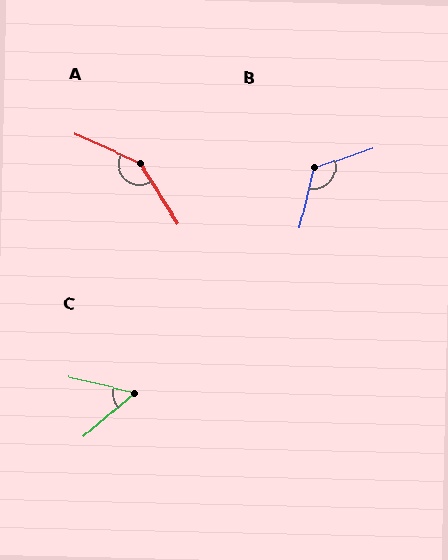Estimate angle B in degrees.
Approximately 122 degrees.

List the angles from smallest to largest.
C (54°), B (122°), A (147°).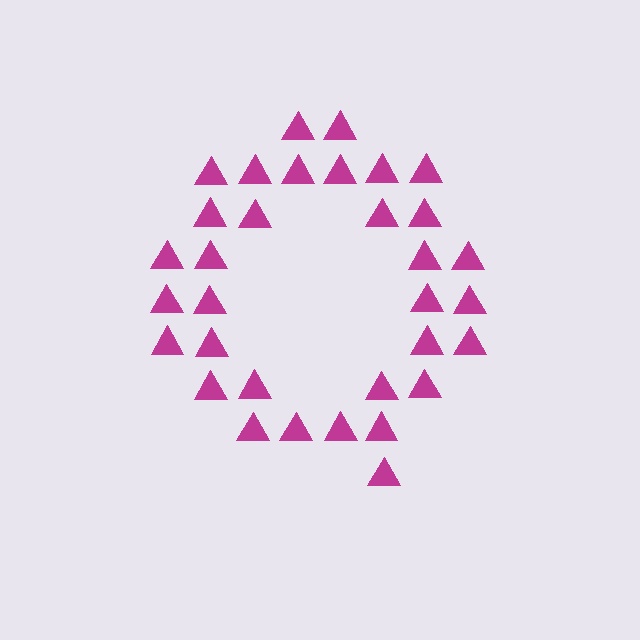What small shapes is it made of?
It is made of small triangles.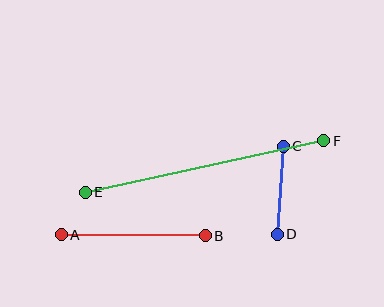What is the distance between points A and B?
The distance is approximately 144 pixels.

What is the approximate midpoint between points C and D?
The midpoint is at approximately (280, 190) pixels.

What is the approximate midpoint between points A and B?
The midpoint is at approximately (133, 235) pixels.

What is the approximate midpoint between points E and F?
The midpoint is at approximately (205, 166) pixels.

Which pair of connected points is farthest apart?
Points E and F are farthest apart.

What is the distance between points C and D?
The distance is approximately 88 pixels.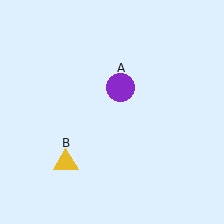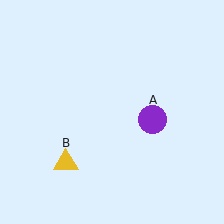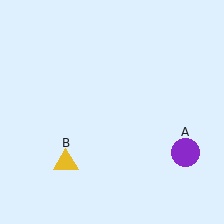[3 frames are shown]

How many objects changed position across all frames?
1 object changed position: purple circle (object A).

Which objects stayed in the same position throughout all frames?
Yellow triangle (object B) remained stationary.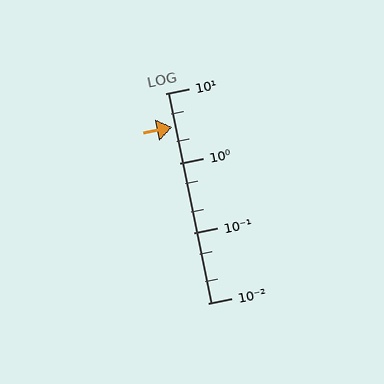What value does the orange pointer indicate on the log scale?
The pointer indicates approximately 3.3.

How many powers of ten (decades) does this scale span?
The scale spans 3 decades, from 0.01 to 10.